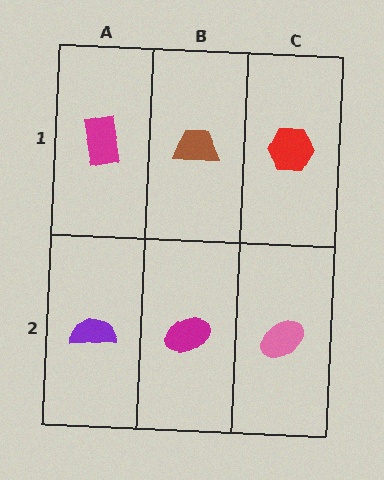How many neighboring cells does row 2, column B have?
3.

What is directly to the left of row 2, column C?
A magenta ellipse.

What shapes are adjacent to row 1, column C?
A pink ellipse (row 2, column C), a brown trapezoid (row 1, column B).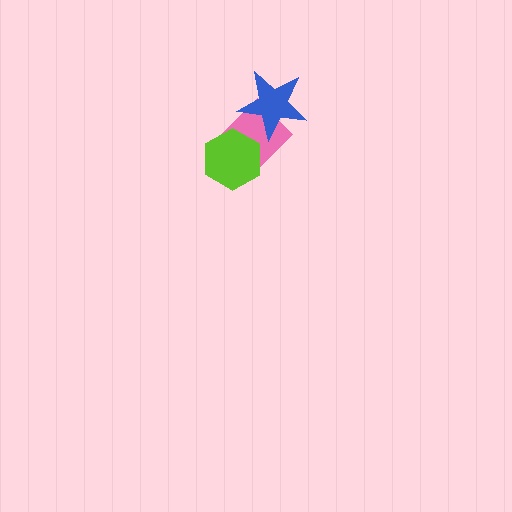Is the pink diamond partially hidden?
Yes, it is partially covered by another shape.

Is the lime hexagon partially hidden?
No, no other shape covers it.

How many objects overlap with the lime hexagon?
1 object overlaps with the lime hexagon.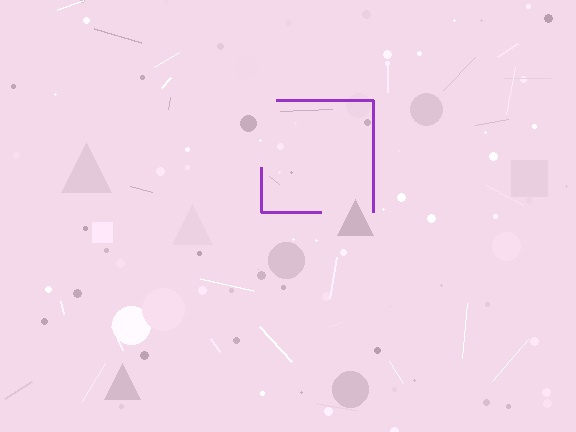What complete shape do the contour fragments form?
The contour fragments form a square.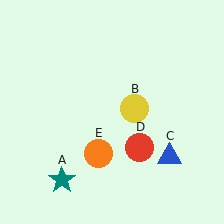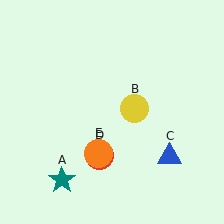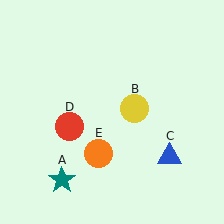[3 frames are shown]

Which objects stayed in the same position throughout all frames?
Teal star (object A) and yellow circle (object B) and blue triangle (object C) and orange circle (object E) remained stationary.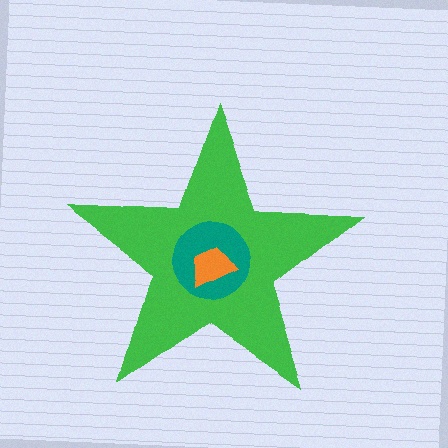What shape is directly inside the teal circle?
The orange trapezoid.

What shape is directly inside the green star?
The teal circle.